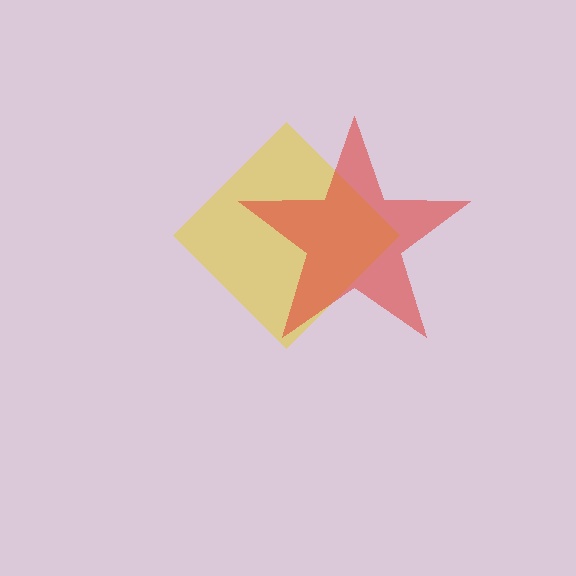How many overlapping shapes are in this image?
There are 2 overlapping shapes in the image.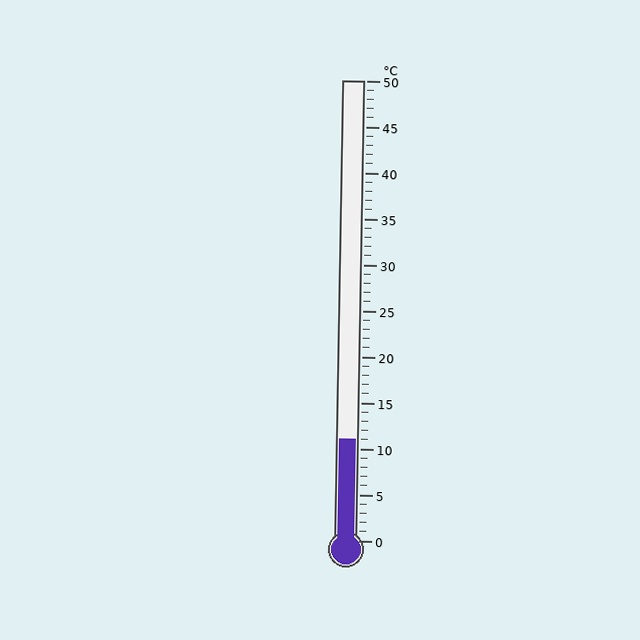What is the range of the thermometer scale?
The thermometer scale ranges from 0°C to 50°C.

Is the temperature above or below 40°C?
The temperature is below 40°C.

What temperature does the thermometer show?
The thermometer shows approximately 11°C.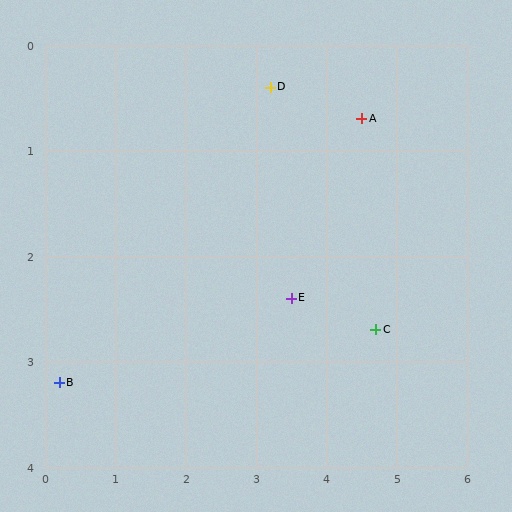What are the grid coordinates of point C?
Point C is at approximately (4.7, 2.7).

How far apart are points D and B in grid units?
Points D and B are about 4.1 grid units apart.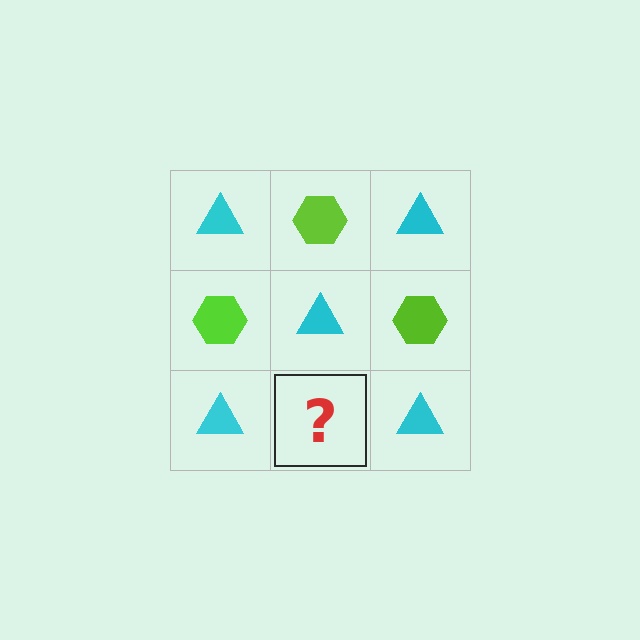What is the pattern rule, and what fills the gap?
The rule is that it alternates cyan triangle and lime hexagon in a checkerboard pattern. The gap should be filled with a lime hexagon.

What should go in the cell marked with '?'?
The missing cell should contain a lime hexagon.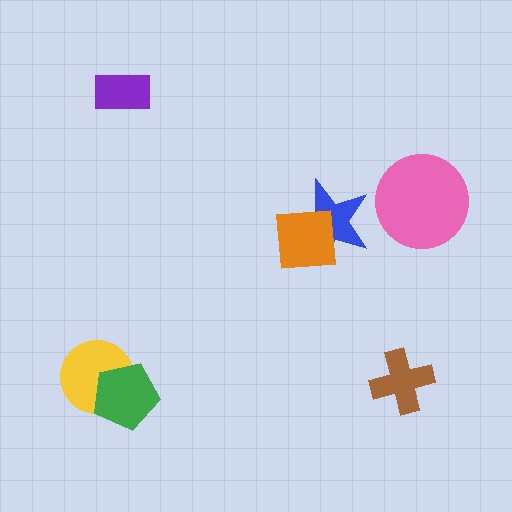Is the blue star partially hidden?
Yes, it is partially covered by another shape.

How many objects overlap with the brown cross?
0 objects overlap with the brown cross.